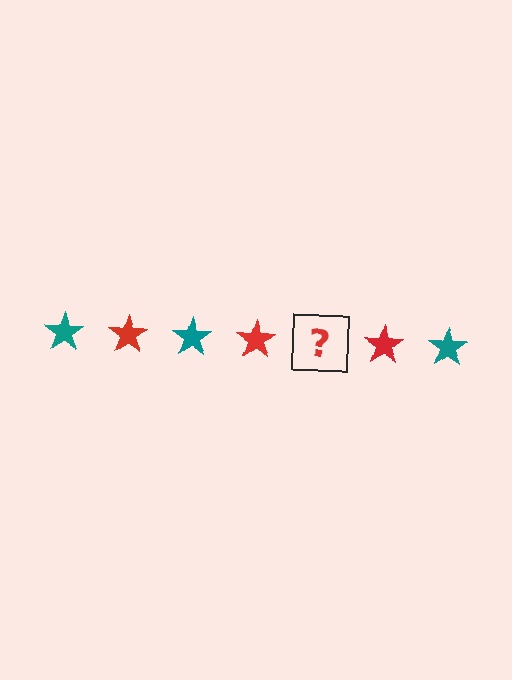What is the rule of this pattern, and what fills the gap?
The rule is that the pattern cycles through teal, red stars. The gap should be filled with a teal star.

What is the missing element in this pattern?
The missing element is a teal star.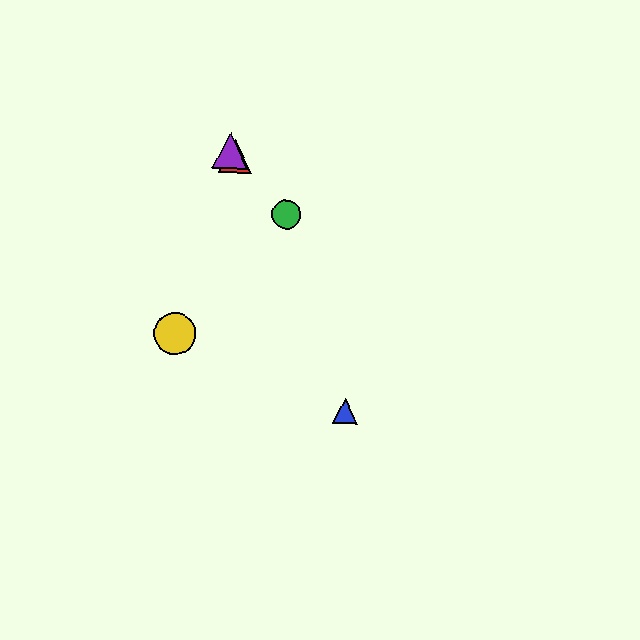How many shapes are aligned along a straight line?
3 shapes (the red triangle, the green circle, the purple triangle) are aligned along a straight line.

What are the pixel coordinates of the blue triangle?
The blue triangle is at (345, 411).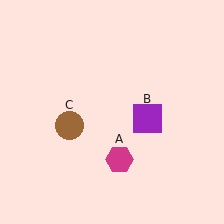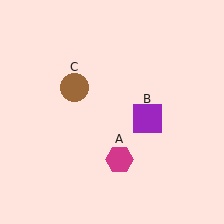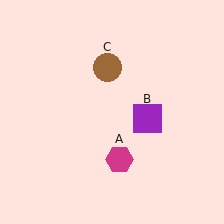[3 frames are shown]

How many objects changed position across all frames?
1 object changed position: brown circle (object C).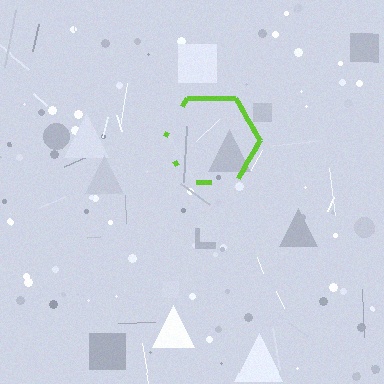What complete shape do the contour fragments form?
The contour fragments form a hexagon.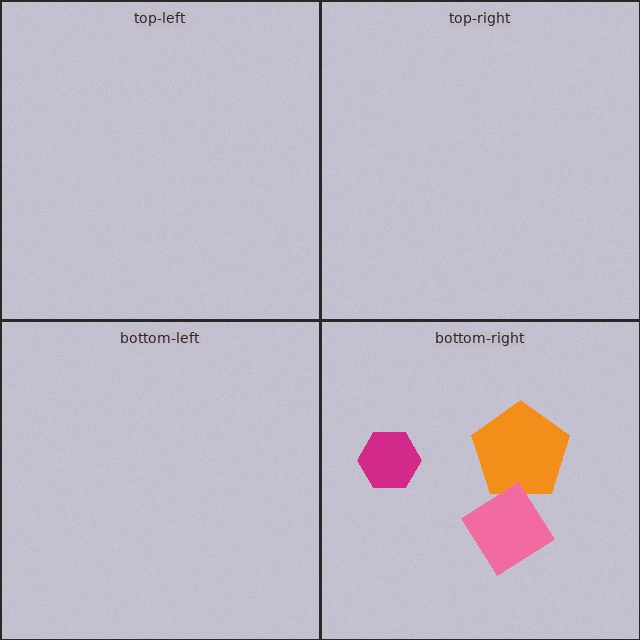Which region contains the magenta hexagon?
The bottom-right region.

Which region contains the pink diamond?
The bottom-right region.